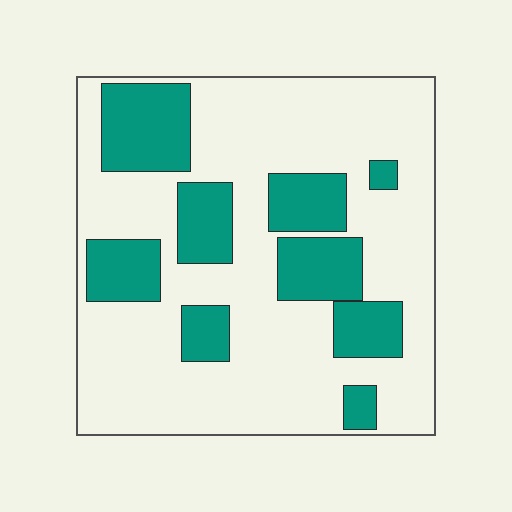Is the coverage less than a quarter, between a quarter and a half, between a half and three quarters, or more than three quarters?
Between a quarter and a half.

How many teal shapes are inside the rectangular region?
9.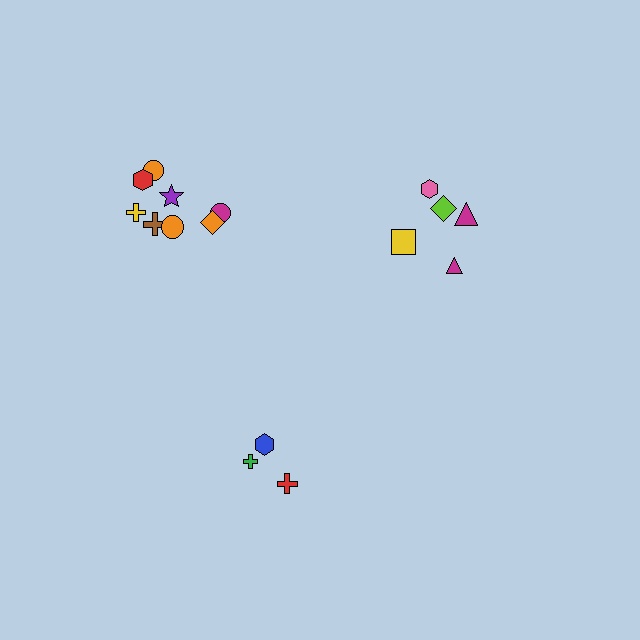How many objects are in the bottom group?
There are 3 objects.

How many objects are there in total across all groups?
There are 16 objects.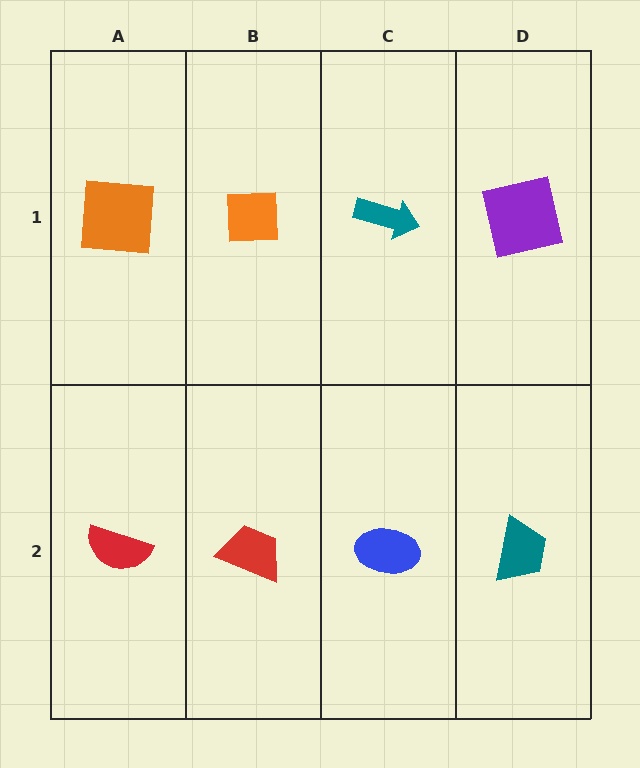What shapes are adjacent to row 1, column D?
A teal trapezoid (row 2, column D), a teal arrow (row 1, column C).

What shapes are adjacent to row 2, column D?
A purple square (row 1, column D), a blue ellipse (row 2, column C).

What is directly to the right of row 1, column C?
A purple square.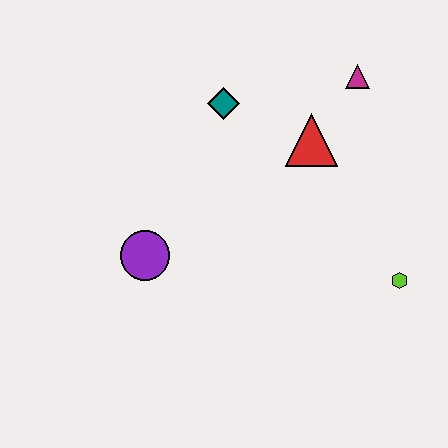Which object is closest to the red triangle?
The magenta triangle is closest to the red triangle.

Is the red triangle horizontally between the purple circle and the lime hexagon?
Yes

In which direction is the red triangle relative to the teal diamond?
The red triangle is to the right of the teal diamond.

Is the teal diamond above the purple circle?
Yes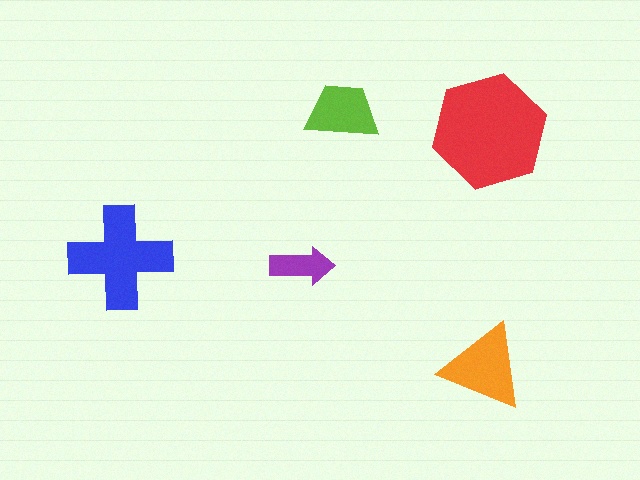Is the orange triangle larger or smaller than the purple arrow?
Larger.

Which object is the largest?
The red hexagon.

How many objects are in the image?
There are 5 objects in the image.